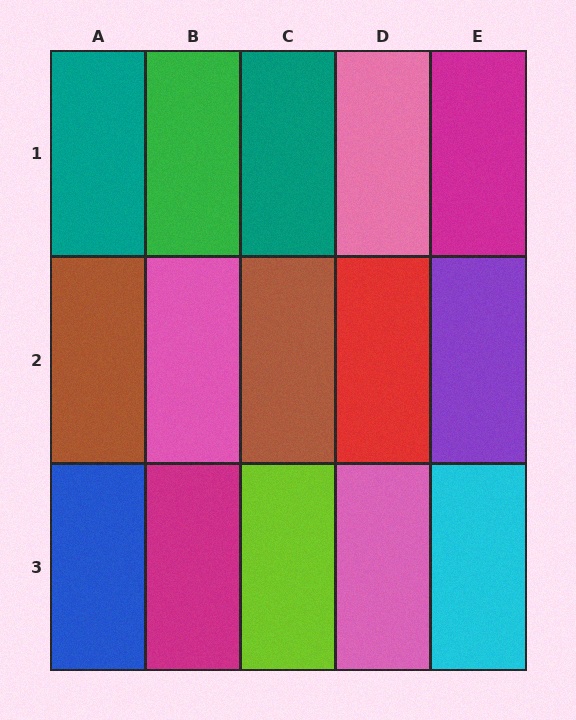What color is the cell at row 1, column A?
Teal.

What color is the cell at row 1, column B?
Green.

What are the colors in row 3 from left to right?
Blue, magenta, lime, pink, cyan.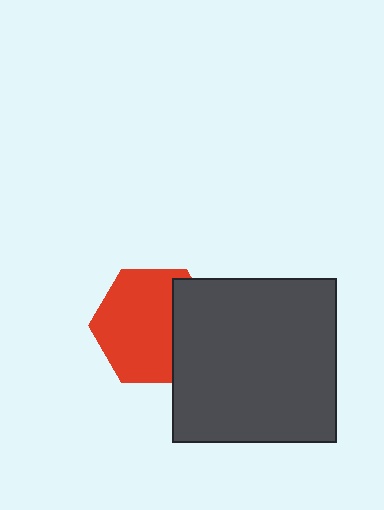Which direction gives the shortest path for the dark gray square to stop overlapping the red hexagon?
Moving right gives the shortest separation.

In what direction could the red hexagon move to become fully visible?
The red hexagon could move left. That would shift it out from behind the dark gray square entirely.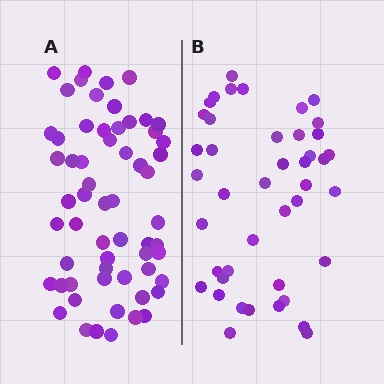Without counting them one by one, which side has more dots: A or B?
Region A (the left region) has more dots.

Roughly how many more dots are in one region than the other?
Region A has approximately 15 more dots than region B.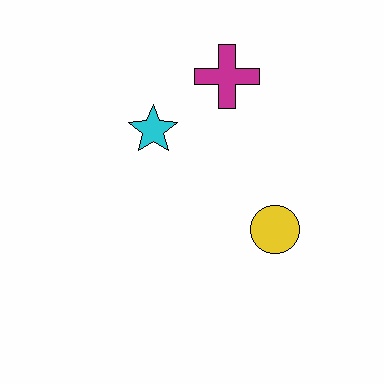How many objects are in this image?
There are 3 objects.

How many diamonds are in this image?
There are no diamonds.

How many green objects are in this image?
There are no green objects.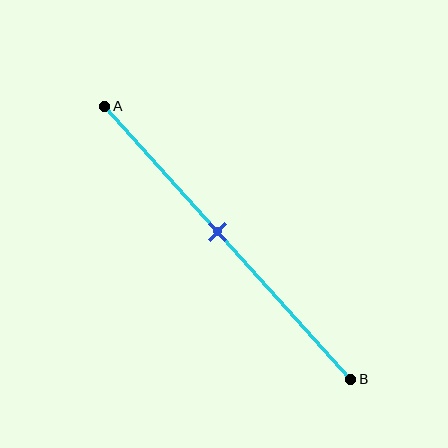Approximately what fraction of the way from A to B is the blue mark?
The blue mark is approximately 45% of the way from A to B.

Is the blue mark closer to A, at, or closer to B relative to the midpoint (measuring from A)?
The blue mark is closer to point A than the midpoint of segment AB.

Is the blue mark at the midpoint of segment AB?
No, the mark is at about 45% from A, not at the 50% midpoint.